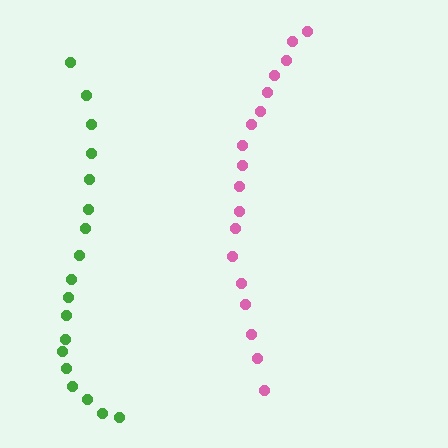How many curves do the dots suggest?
There are 2 distinct paths.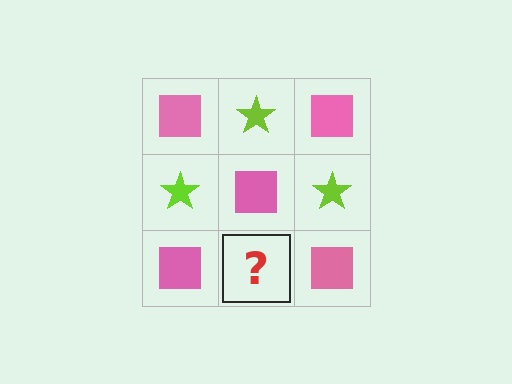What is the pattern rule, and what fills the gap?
The rule is that it alternates pink square and lime star in a checkerboard pattern. The gap should be filled with a lime star.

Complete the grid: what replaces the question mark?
The question mark should be replaced with a lime star.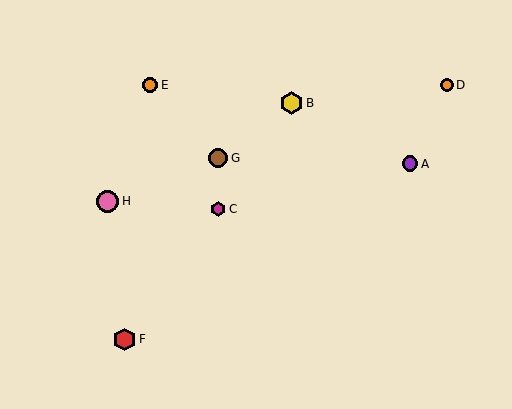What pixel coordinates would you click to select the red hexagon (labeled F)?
Click at (124, 339) to select the red hexagon F.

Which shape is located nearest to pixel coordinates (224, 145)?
The brown circle (labeled G) at (218, 158) is nearest to that location.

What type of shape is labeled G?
Shape G is a brown circle.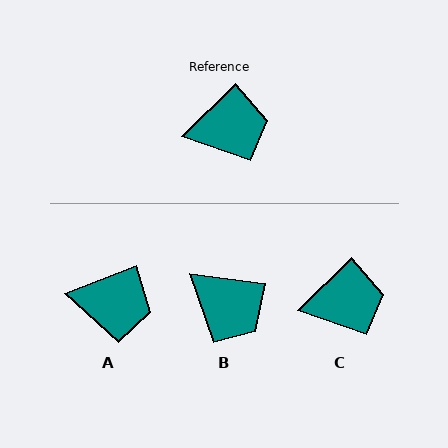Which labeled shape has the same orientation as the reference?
C.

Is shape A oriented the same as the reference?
No, it is off by about 23 degrees.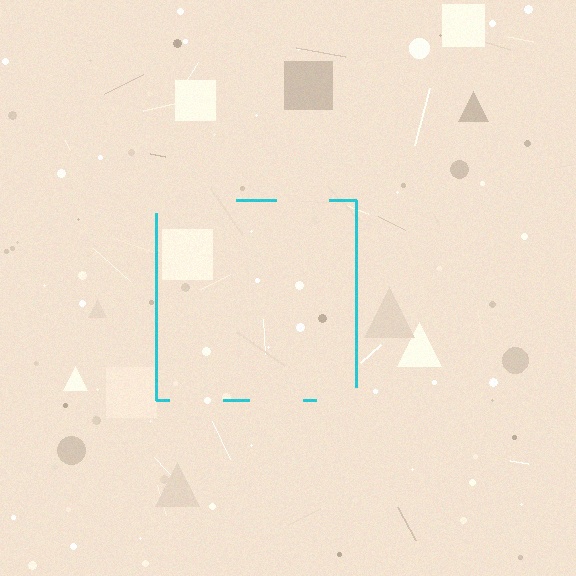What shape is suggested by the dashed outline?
The dashed outline suggests a square.